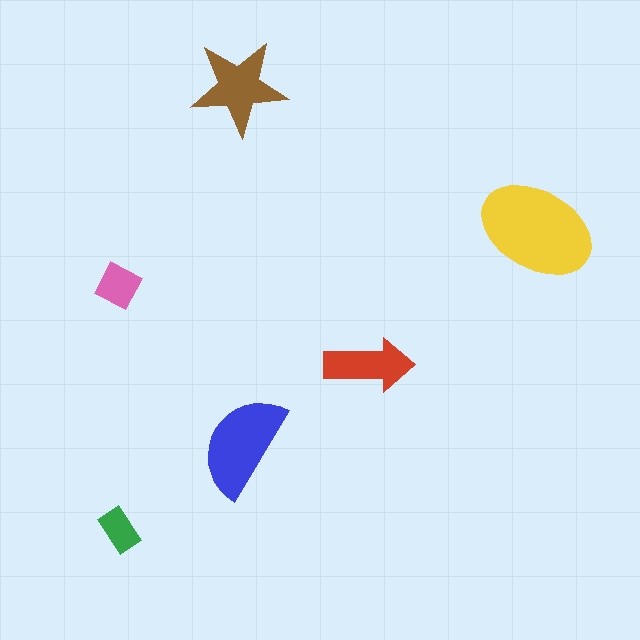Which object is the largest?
The yellow ellipse.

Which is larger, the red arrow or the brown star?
The brown star.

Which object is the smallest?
The green rectangle.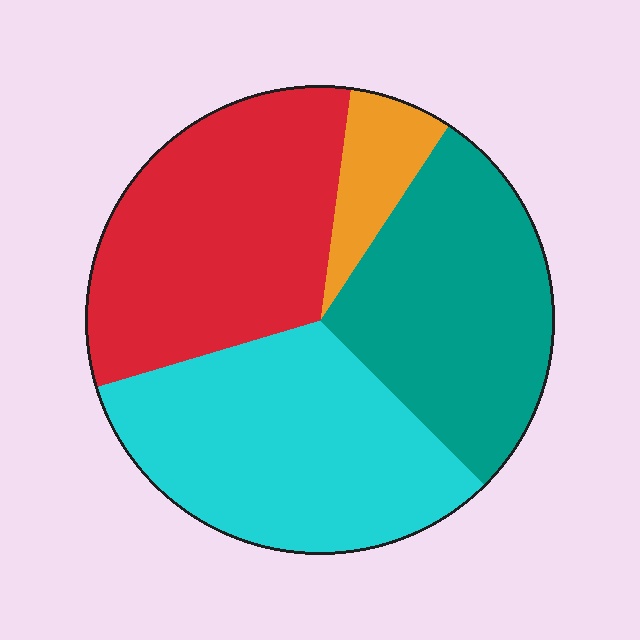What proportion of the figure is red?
Red takes up between a sixth and a third of the figure.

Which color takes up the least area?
Orange, at roughly 5%.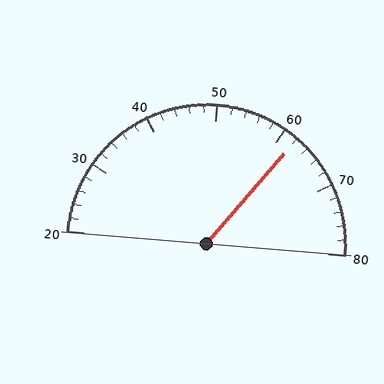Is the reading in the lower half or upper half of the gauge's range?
The reading is in the upper half of the range (20 to 80).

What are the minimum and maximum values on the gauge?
The gauge ranges from 20 to 80.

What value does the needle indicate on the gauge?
The needle indicates approximately 62.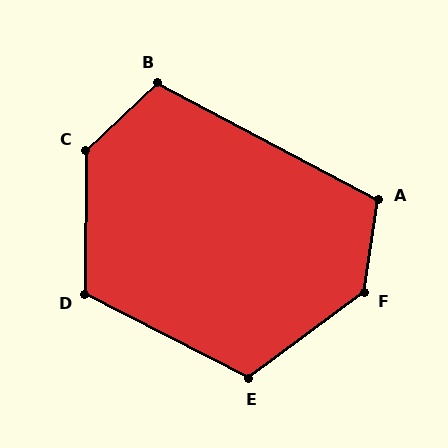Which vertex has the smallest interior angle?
B, at approximately 109 degrees.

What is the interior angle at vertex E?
Approximately 116 degrees (obtuse).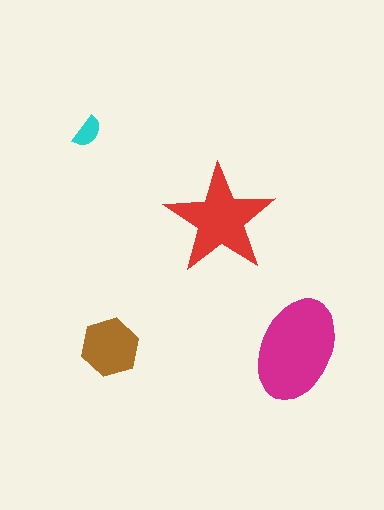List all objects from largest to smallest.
The magenta ellipse, the red star, the brown hexagon, the cyan semicircle.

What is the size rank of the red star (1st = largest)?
2nd.